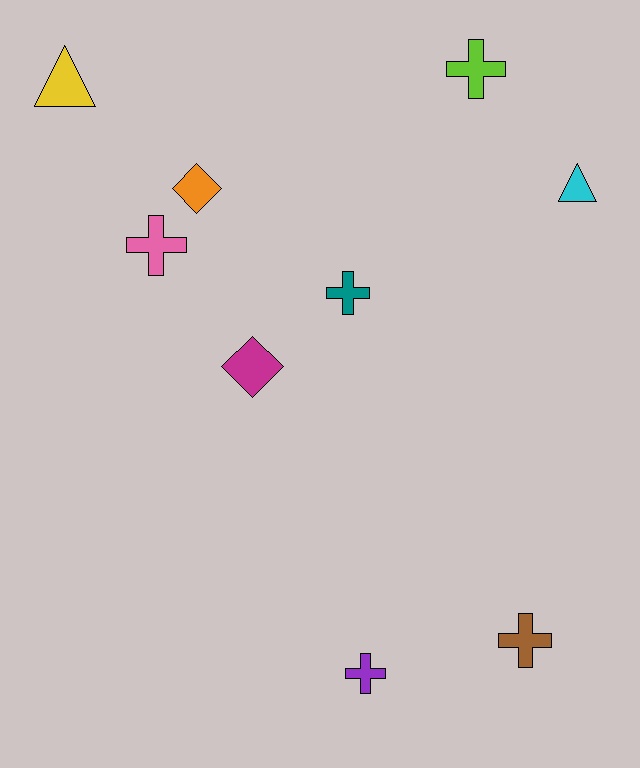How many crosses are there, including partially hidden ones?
There are 5 crosses.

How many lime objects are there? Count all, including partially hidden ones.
There is 1 lime object.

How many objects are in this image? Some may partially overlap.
There are 9 objects.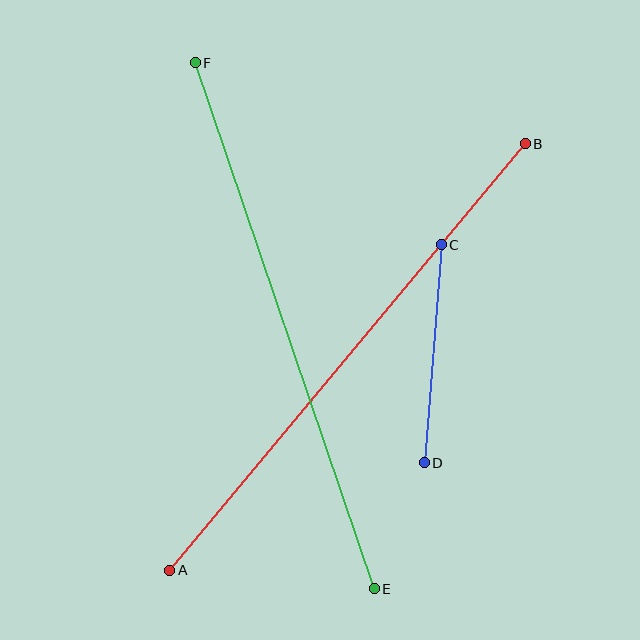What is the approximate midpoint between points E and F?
The midpoint is at approximately (285, 326) pixels.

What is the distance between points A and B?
The distance is approximately 555 pixels.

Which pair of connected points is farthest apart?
Points E and F are farthest apart.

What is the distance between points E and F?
The distance is approximately 556 pixels.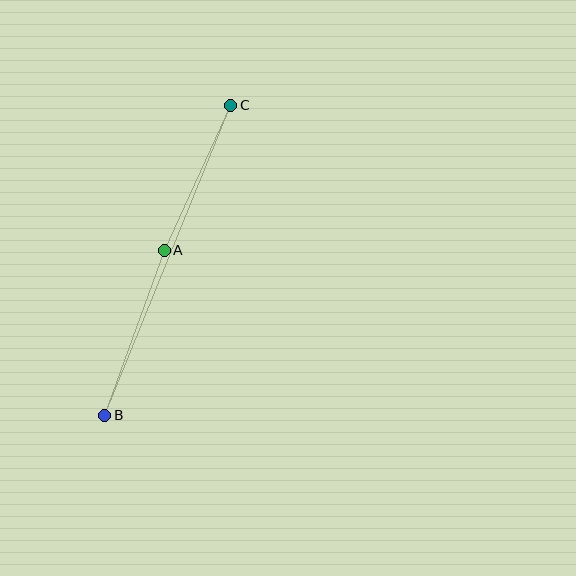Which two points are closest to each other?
Points A and C are closest to each other.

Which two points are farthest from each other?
Points B and C are farthest from each other.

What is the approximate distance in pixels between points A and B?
The distance between A and B is approximately 175 pixels.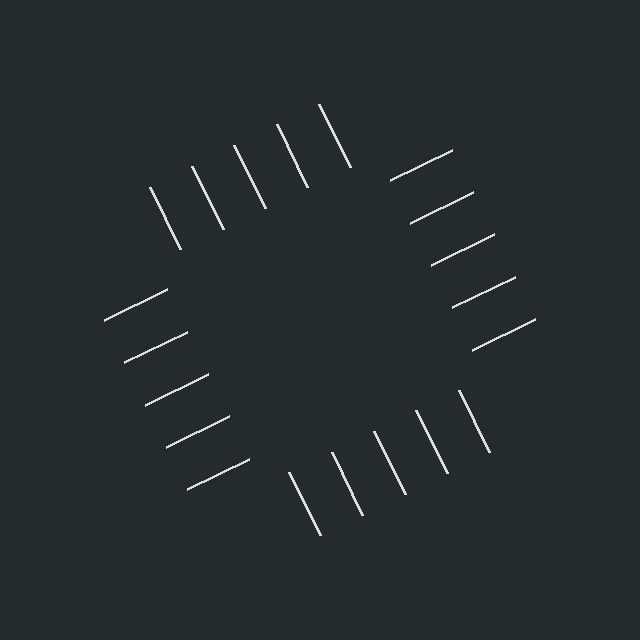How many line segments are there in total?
20 — 5 along each of the 4 edges.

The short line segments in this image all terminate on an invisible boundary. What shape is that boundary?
An illusory square — the line segments terminate on its edges but no continuous stroke is drawn.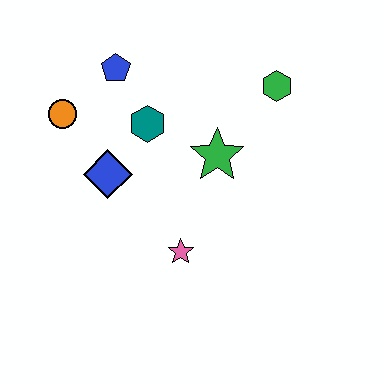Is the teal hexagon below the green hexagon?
Yes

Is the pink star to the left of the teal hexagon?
No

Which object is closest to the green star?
The teal hexagon is closest to the green star.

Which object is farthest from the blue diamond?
The green hexagon is farthest from the blue diamond.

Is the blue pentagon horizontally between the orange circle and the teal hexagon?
Yes